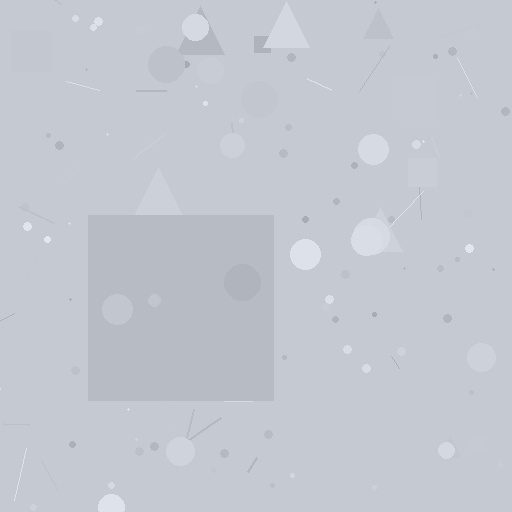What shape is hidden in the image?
A square is hidden in the image.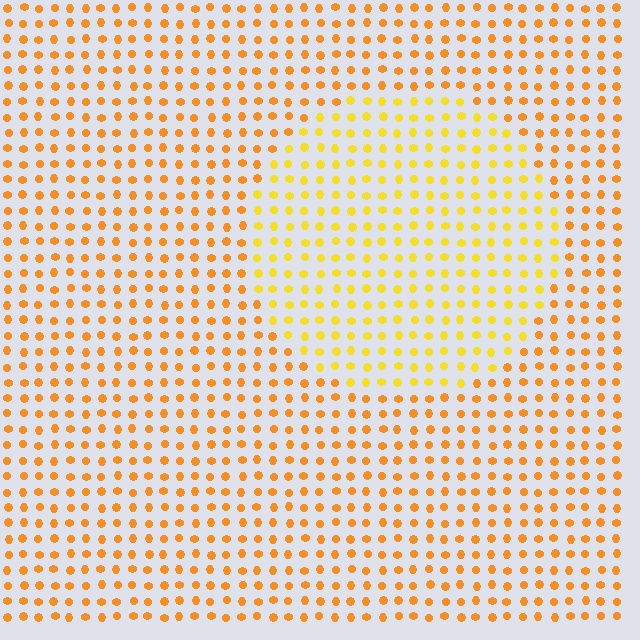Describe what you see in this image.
The image is filled with small orange elements in a uniform arrangement. A circle-shaped region is visible where the elements are tinted to a slightly different hue, forming a subtle color boundary.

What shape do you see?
I see a circle.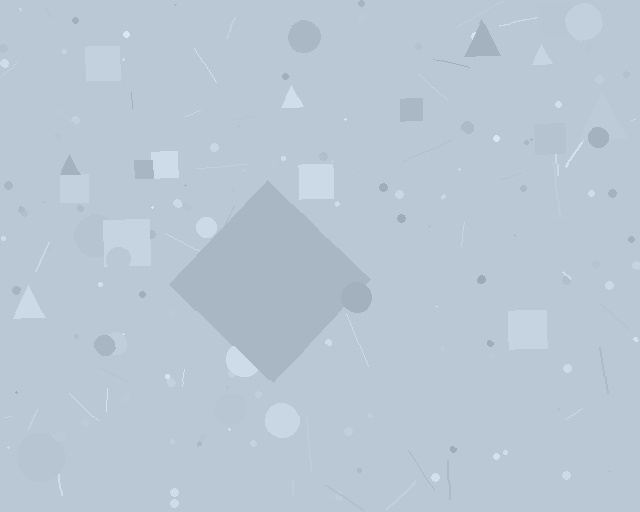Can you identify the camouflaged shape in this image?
The camouflaged shape is a diamond.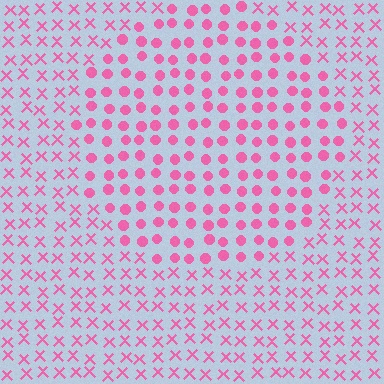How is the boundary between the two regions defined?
The boundary is defined by a change in element shape: circles inside vs. X marks outside. All elements share the same color and spacing.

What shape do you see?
I see a circle.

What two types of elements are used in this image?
The image uses circles inside the circle region and X marks outside it.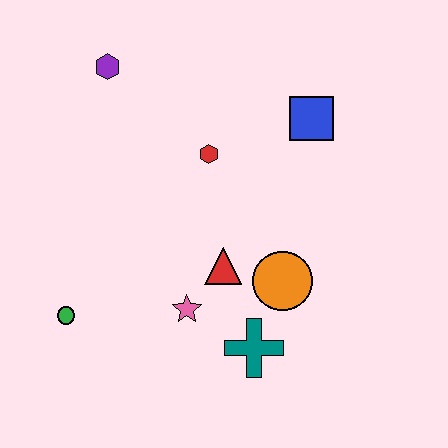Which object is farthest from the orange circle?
The purple hexagon is farthest from the orange circle.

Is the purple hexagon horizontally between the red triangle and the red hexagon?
No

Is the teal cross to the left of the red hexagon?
No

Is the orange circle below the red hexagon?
Yes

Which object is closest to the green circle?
The pink star is closest to the green circle.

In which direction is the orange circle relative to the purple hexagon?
The orange circle is below the purple hexagon.